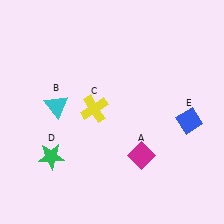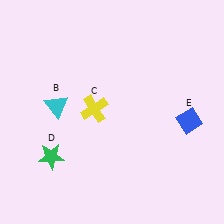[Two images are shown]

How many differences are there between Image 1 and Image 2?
There is 1 difference between the two images.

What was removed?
The magenta diamond (A) was removed in Image 2.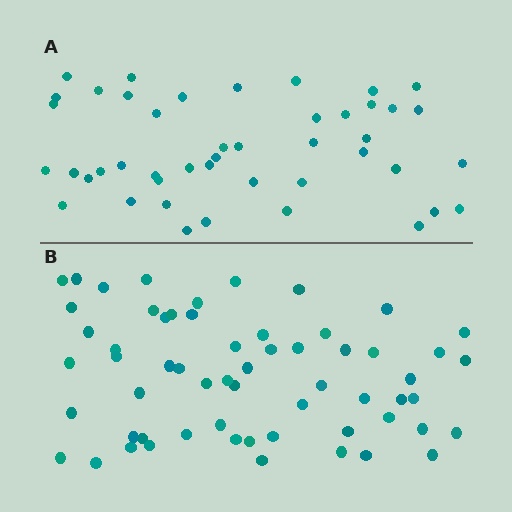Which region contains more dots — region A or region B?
Region B (the bottom region) has more dots.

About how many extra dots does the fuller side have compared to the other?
Region B has approximately 15 more dots than region A.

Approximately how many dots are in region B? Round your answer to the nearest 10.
About 60 dots.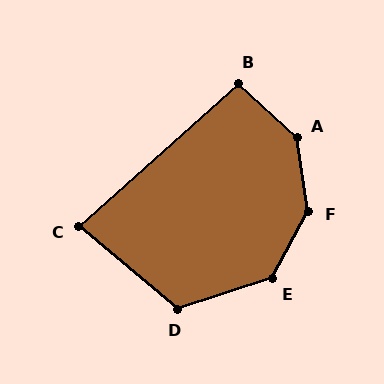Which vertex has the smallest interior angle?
C, at approximately 82 degrees.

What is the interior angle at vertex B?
Approximately 95 degrees (obtuse).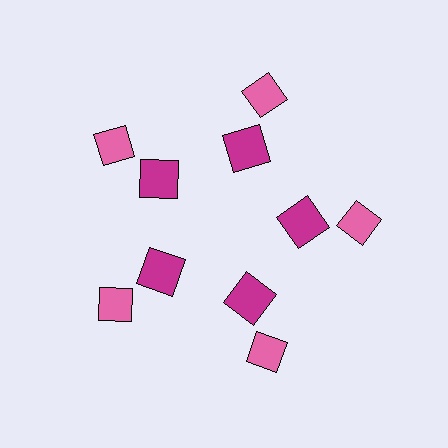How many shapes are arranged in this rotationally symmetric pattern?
There are 10 shapes, arranged in 5 groups of 2.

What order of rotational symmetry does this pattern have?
This pattern has 5-fold rotational symmetry.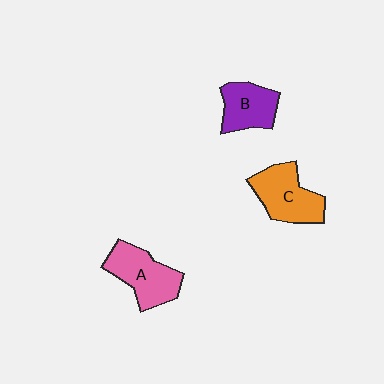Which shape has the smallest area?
Shape B (purple).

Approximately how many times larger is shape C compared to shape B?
Approximately 1.3 times.